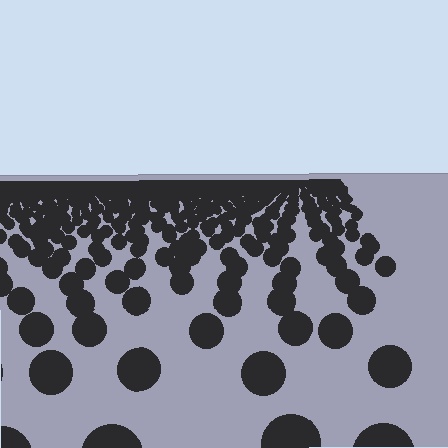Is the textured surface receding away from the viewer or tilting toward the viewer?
The surface is receding away from the viewer. Texture elements get smaller and denser toward the top.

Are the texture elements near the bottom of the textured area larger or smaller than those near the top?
Larger. Near the bottom, elements are closer to the viewer and appear at a bigger on-screen size.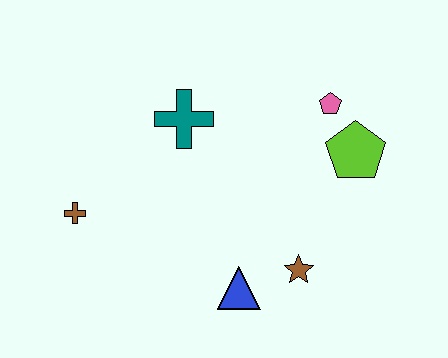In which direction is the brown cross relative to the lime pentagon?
The brown cross is to the left of the lime pentagon.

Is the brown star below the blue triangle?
No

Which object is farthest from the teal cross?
The brown star is farthest from the teal cross.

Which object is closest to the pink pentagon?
The lime pentagon is closest to the pink pentagon.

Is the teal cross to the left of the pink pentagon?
Yes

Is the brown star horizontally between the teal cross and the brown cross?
No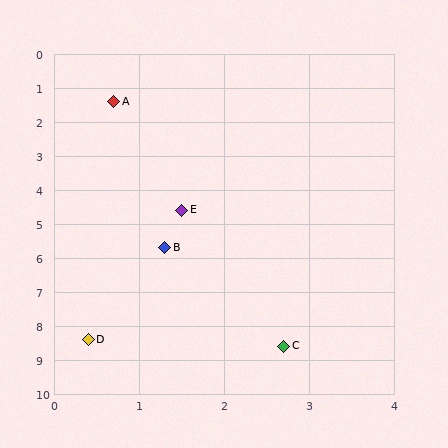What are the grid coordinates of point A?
Point A is at approximately (0.7, 1.4).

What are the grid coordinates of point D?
Point D is at approximately (0.4, 8.4).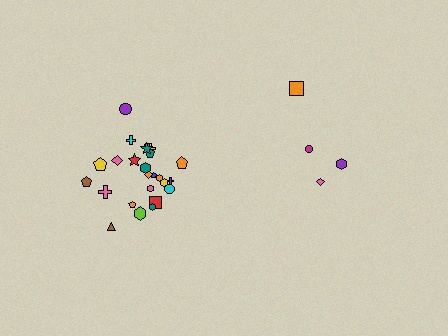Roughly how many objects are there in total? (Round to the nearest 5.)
Roughly 30 objects in total.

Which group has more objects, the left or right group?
The left group.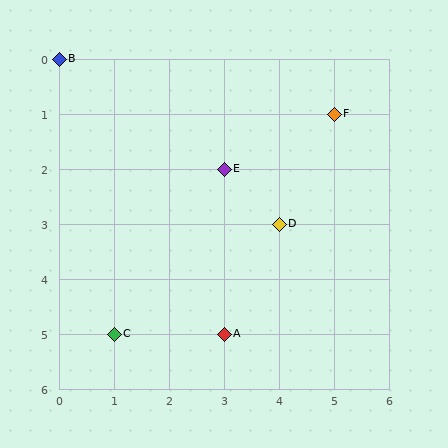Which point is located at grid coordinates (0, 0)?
Point B is at (0, 0).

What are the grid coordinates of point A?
Point A is at grid coordinates (3, 5).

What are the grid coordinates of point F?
Point F is at grid coordinates (5, 1).